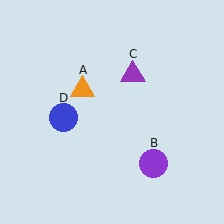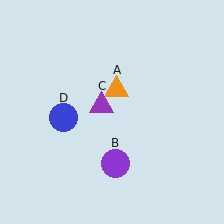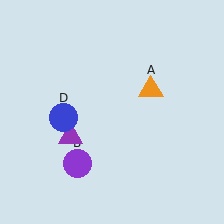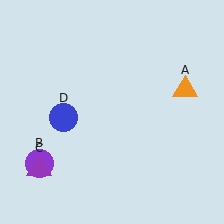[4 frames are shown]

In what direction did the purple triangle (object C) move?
The purple triangle (object C) moved down and to the left.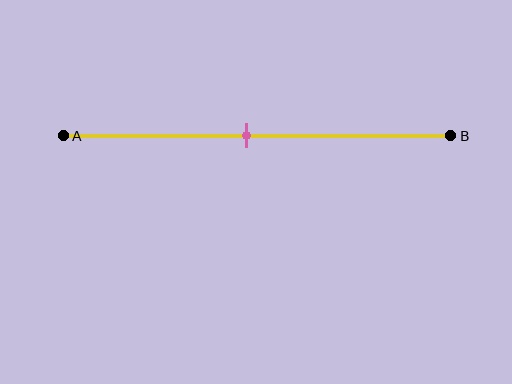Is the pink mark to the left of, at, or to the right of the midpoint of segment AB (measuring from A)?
The pink mark is approximately at the midpoint of segment AB.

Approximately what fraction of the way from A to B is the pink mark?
The pink mark is approximately 45% of the way from A to B.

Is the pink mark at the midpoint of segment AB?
Yes, the mark is approximately at the midpoint.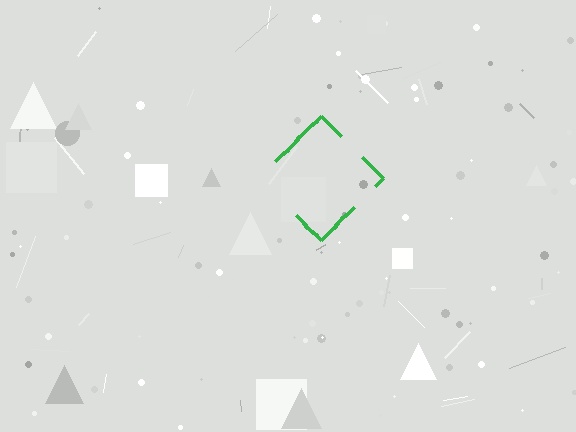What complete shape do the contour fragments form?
The contour fragments form a diamond.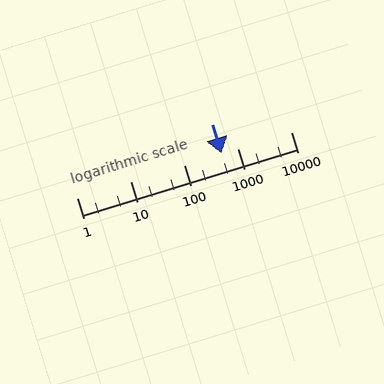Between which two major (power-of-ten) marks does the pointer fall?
The pointer is between 100 and 1000.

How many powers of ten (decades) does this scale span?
The scale spans 4 decades, from 1 to 10000.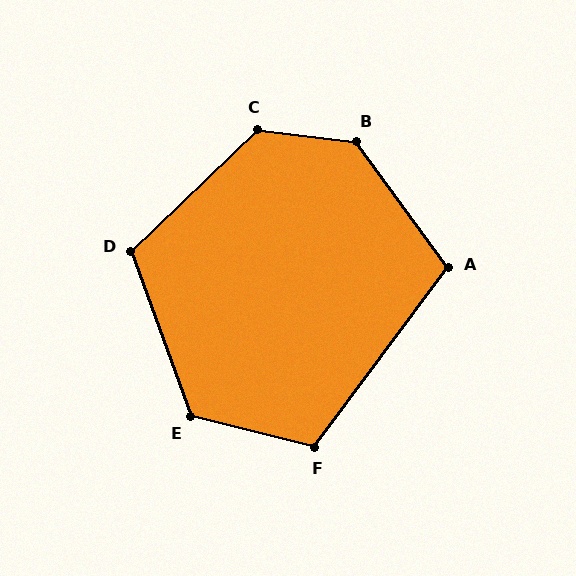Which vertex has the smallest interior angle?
A, at approximately 107 degrees.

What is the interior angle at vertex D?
Approximately 114 degrees (obtuse).